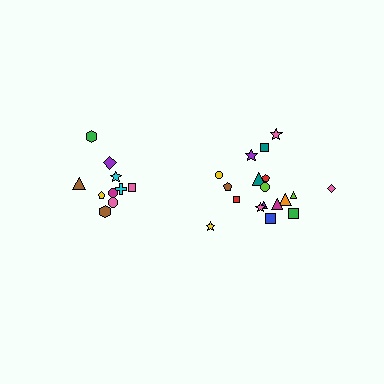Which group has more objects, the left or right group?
The right group.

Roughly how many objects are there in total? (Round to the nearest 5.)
Roughly 30 objects in total.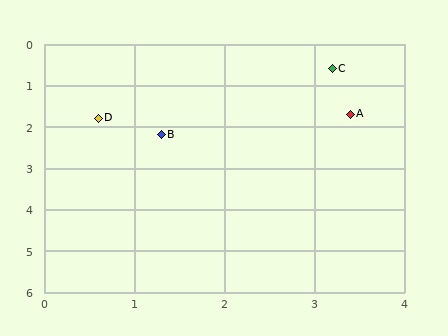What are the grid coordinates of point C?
Point C is at approximately (3.2, 0.6).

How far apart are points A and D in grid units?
Points A and D are about 2.8 grid units apart.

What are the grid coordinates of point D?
Point D is at approximately (0.6, 1.8).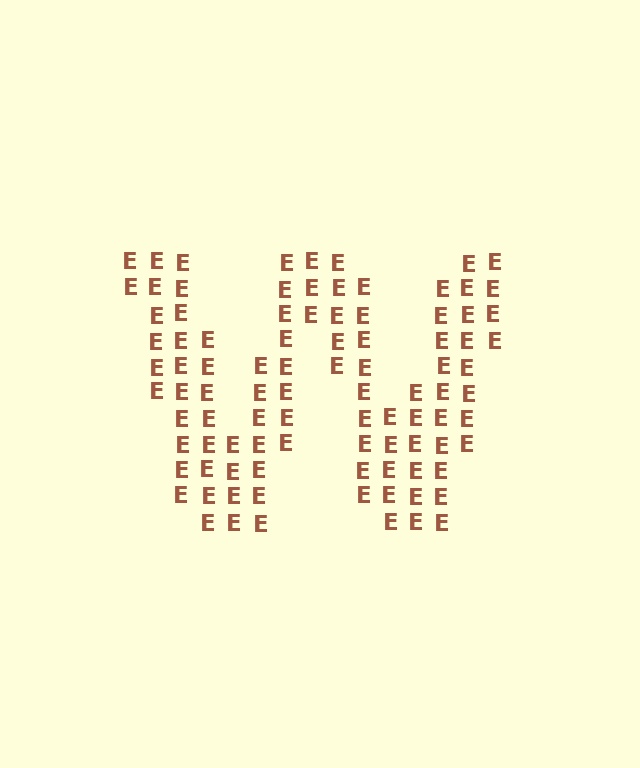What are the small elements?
The small elements are letter E's.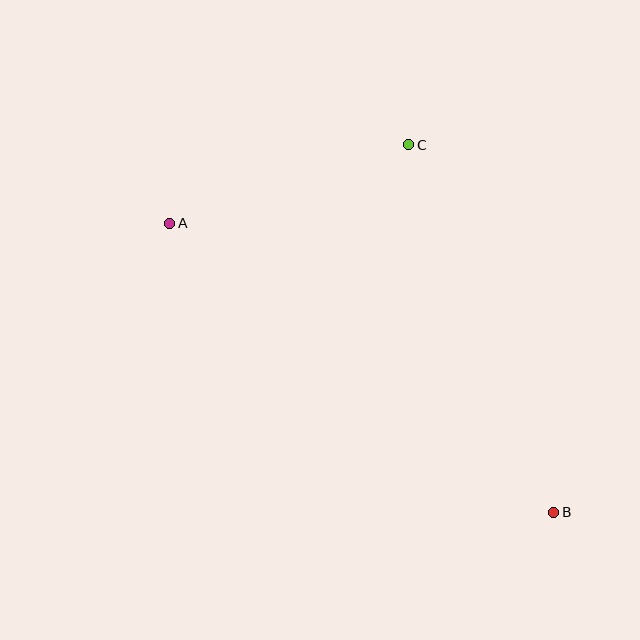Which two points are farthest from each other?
Points A and B are farthest from each other.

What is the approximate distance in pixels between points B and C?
The distance between B and C is approximately 395 pixels.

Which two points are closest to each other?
Points A and C are closest to each other.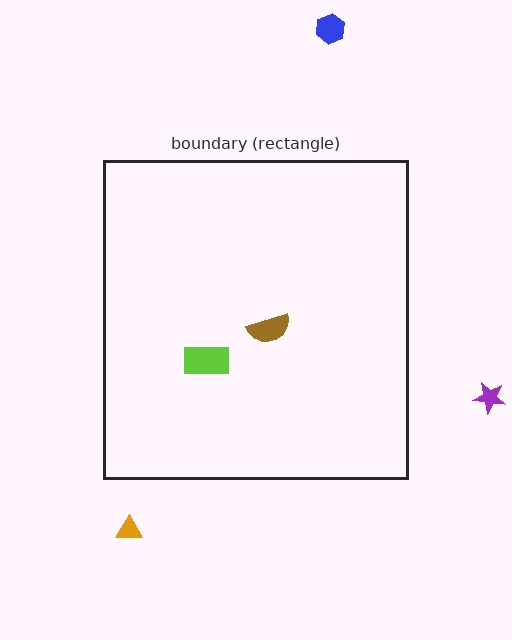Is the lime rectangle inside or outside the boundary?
Inside.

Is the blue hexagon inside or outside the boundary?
Outside.